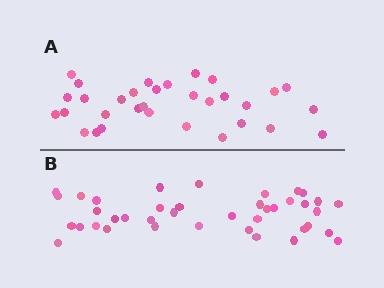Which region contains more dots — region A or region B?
Region B (the bottom region) has more dots.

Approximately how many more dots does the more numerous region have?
Region B has roughly 8 or so more dots than region A.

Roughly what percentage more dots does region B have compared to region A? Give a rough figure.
About 25% more.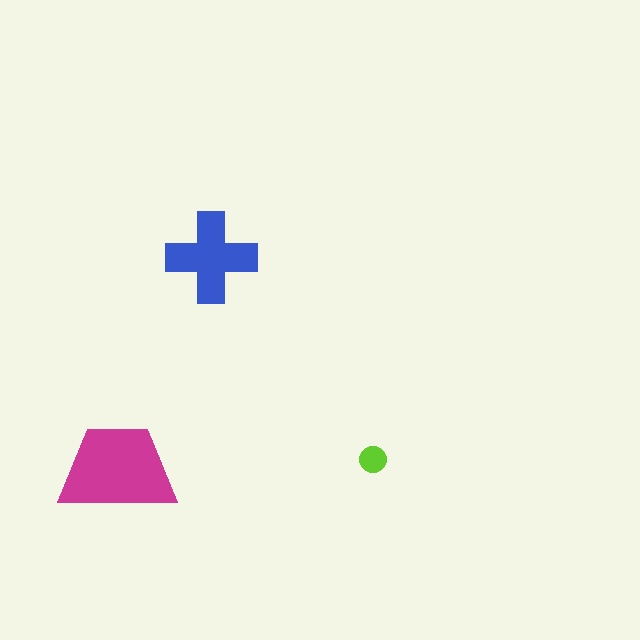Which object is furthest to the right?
The lime circle is rightmost.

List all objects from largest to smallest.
The magenta trapezoid, the blue cross, the lime circle.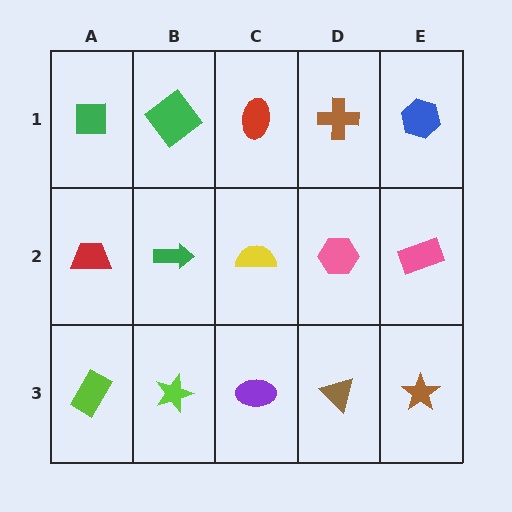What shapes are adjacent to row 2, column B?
A green diamond (row 1, column B), a lime star (row 3, column B), a red trapezoid (row 2, column A), a yellow semicircle (row 2, column C).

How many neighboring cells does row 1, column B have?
3.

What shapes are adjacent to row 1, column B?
A green arrow (row 2, column B), a green square (row 1, column A), a red ellipse (row 1, column C).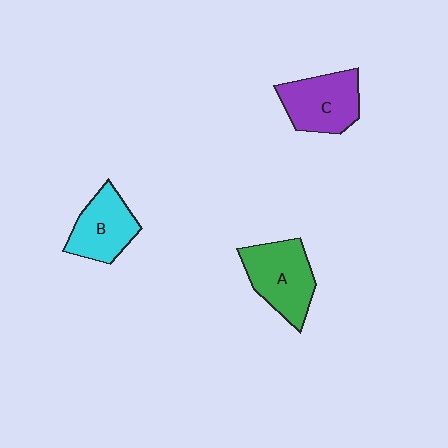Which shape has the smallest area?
Shape B (cyan).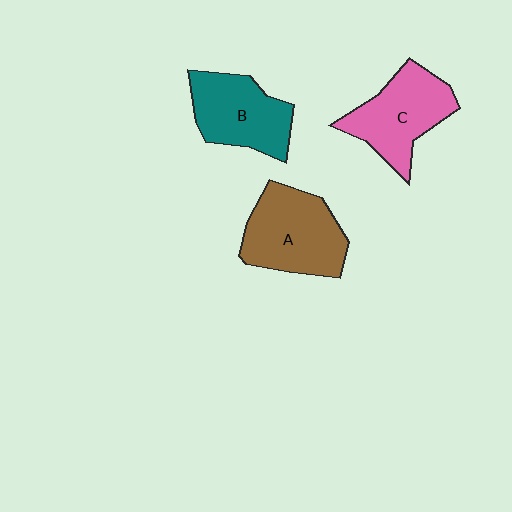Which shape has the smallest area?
Shape B (teal).